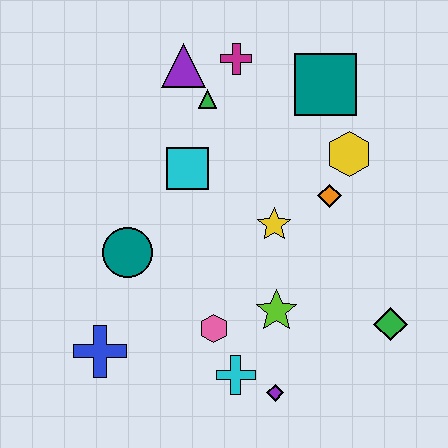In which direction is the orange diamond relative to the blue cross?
The orange diamond is to the right of the blue cross.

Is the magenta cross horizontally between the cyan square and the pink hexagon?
No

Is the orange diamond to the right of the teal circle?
Yes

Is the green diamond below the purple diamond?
No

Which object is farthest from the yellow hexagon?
The blue cross is farthest from the yellow hexagon.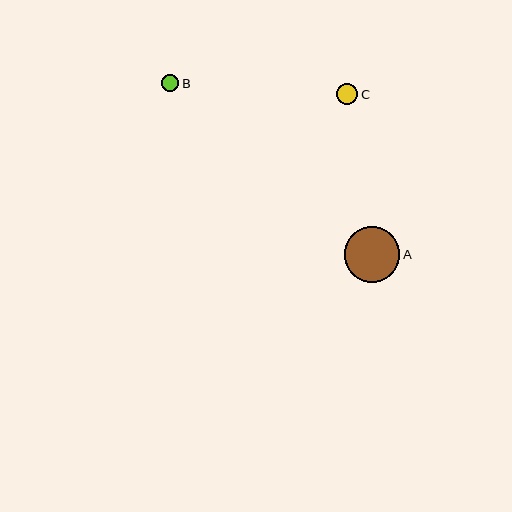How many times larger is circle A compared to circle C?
Circle A is approximately 2.6 times the size of circle C.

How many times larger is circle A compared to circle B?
Circle A is approximately 3.2 times the size of circle B.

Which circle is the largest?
Circle A is the largest with a size of approximately 55 pixels.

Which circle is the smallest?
Circle B is the smallest with a size of approximately 17 pixels.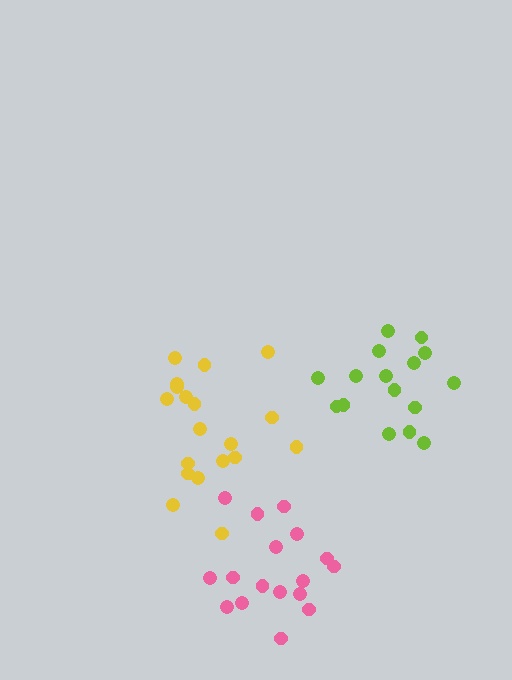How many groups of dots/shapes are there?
There are 3 groups.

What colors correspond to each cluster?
The clusters are colored: yellow, pink, lime.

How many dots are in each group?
Group 1: 19 dots, Group 2: 17 dots, Group 3: 16 dots (52 total).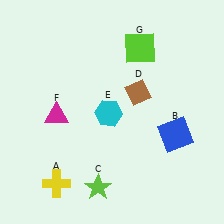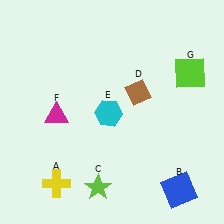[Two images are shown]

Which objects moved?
The objects that moved are: the blue square (B), the lime square (G).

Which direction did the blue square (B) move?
The blue square (B) moved down.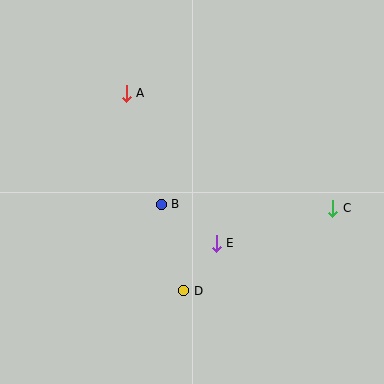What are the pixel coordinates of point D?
Point D is at (184, 291).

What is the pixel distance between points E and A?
The distance between E and A is 175 pixels.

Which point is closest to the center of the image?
Point B at (161, 204) is closest to the center.